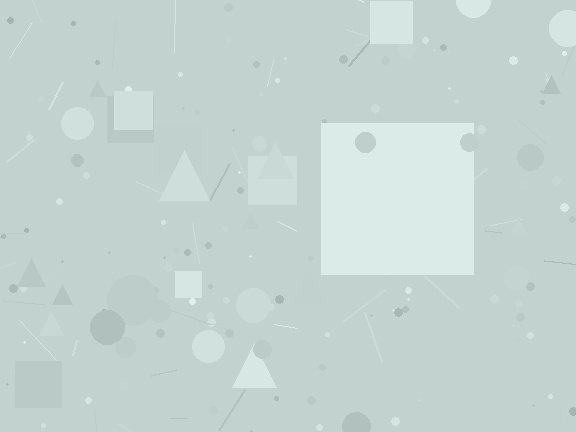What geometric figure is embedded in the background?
A square is embedded in the background.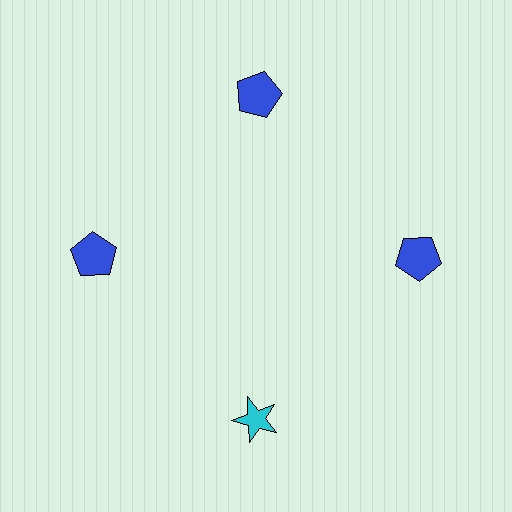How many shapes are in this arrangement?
There are 4 shapes arranged in a ring pattern.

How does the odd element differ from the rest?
It differs in both color (cyan instead of blue) and shape (star instead of pentagon).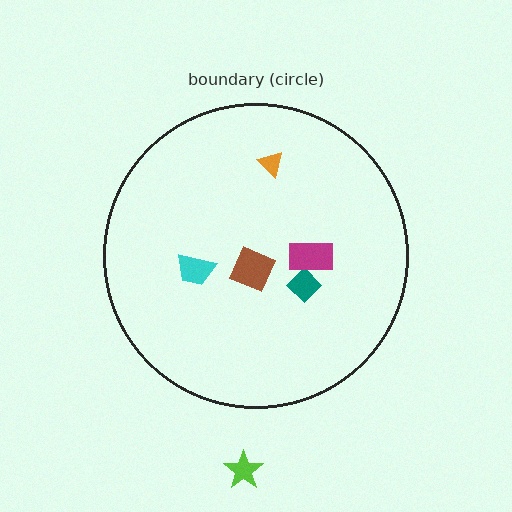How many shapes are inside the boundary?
5 inside, 1 outside.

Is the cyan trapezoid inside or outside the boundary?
Inside.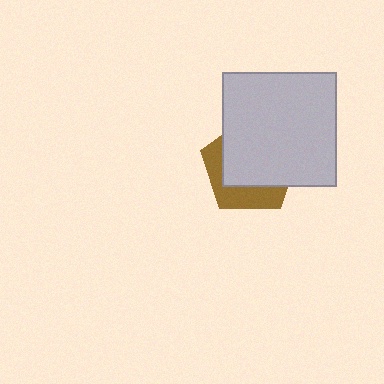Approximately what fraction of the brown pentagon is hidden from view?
Roughly 66% of the brown pentagon is hidden behind the light gray square.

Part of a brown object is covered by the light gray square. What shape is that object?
It is a pentagon.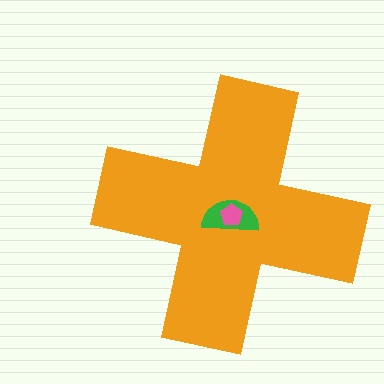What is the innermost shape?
The pink pentagon.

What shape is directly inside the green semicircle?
The pink pentagon.